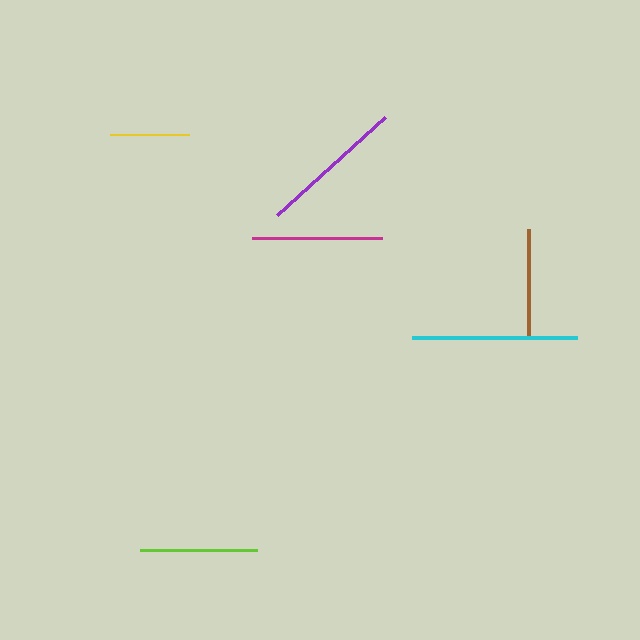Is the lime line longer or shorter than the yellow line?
The lime line is longer than the yellow line.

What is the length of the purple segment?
The purple segment is approximately 146 pixels long.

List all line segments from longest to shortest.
From longest to shortest: cyan, purple, magenta, lime, brown, yellow.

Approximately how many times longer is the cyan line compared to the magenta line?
The cyan line is approximately 1.3 times the length of the magenta line.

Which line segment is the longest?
The cyan line is the longest at approximately 165 pixels.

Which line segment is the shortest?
The yellow line is the shortest at approximately 79 pixels.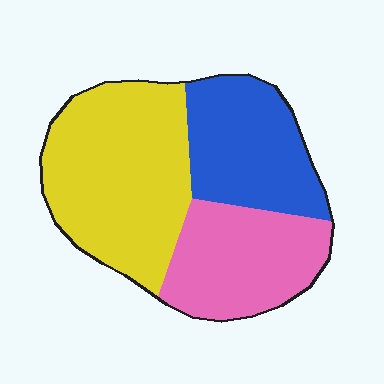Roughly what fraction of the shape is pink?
Pink covers roughly 30% of the shape.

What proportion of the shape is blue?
Blue takes up about one quarter (1/4) of the shape.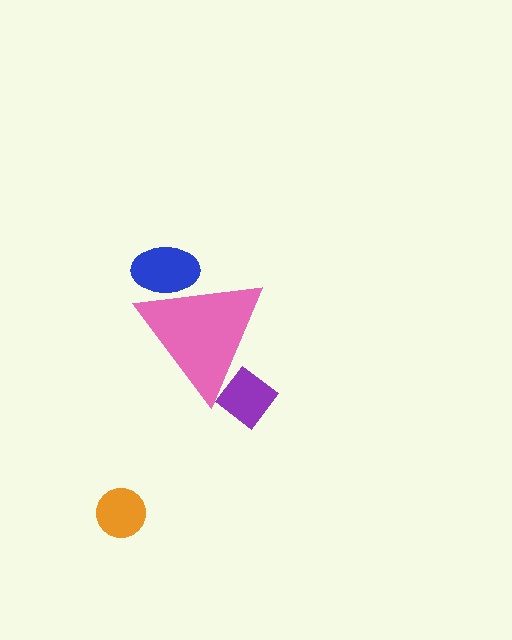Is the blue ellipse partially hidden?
Yes, the blue ellipse is partially hidden behind the pink triangle.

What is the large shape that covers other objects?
A pink triangle.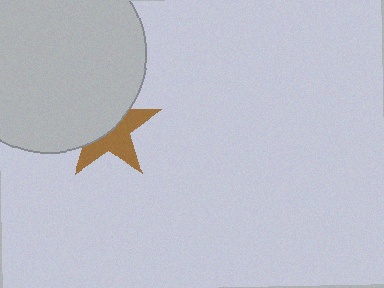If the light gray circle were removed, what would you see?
You would see the complete brown star.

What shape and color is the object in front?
The object in front is a light gray circle.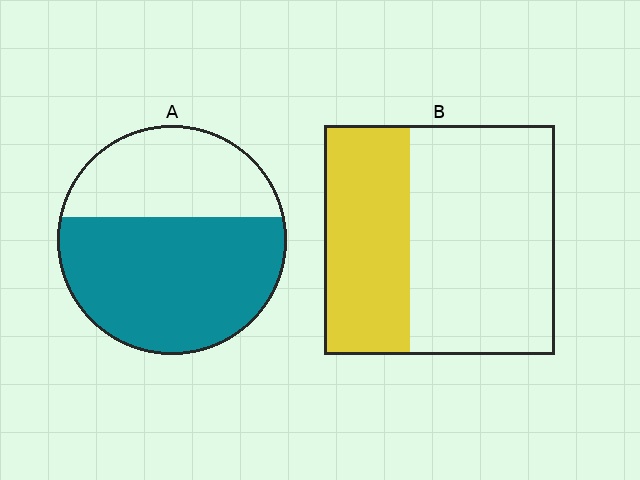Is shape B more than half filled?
No.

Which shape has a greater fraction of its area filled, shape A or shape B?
Shape A.